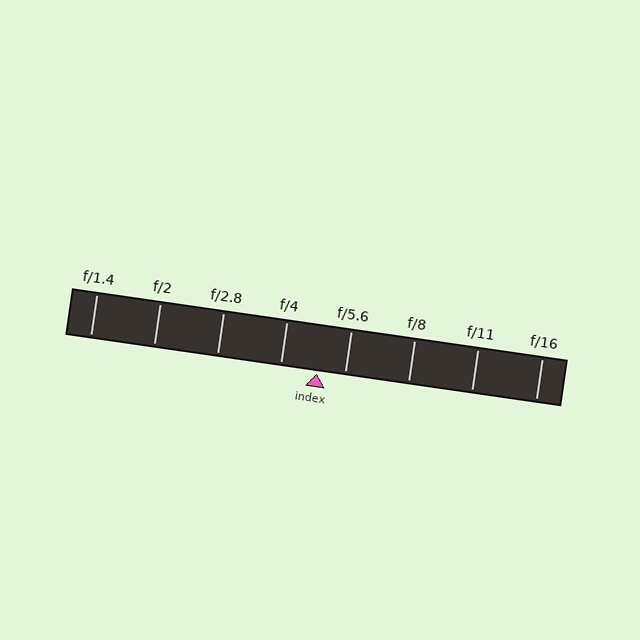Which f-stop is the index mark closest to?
The index mark is closest to f/5.6.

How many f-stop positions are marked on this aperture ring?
There are 8 f-stop positions marked.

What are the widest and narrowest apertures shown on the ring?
The widest aperture shown is f/1.4 and the narrowest is f/16.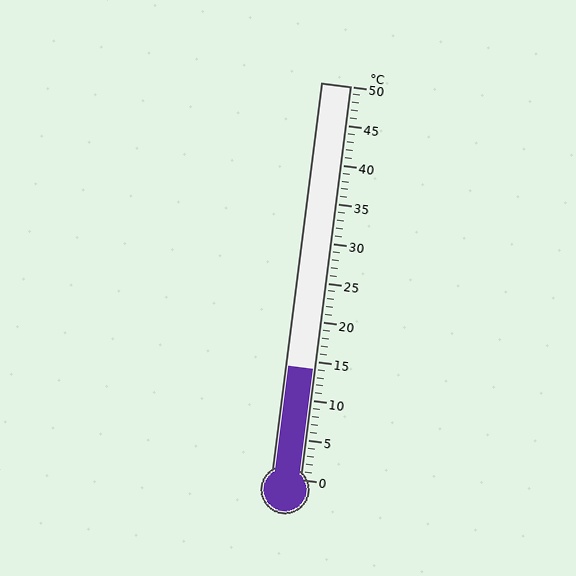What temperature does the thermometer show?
The thermometer shows approximately 14°C.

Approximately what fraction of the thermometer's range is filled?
The thermometer is filled to approximately 30% of its range.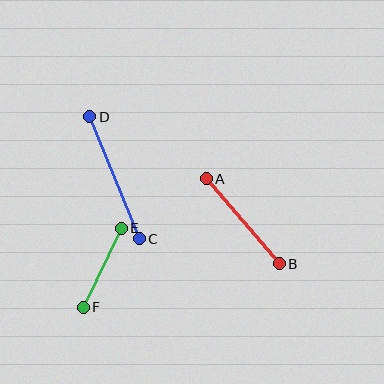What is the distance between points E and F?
The distance is approximately 87 pixels.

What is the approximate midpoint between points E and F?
The midpoint is at approximately (102, 268) pixels.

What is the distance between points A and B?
The distance is approximately 112 pixels.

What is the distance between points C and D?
The distance is approximately 132 pixels.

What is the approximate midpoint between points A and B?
The midpoint is at approximately (243, 221) pixels.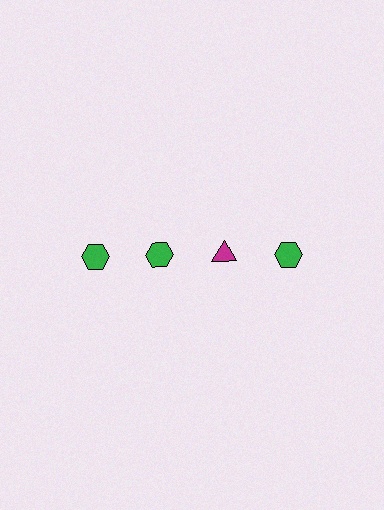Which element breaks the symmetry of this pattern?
The magenta triangle in the top row, center column breaks the symmetry. All other shapes are green hexagons.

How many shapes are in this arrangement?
There are 4 shapes arranged in a grid pattern.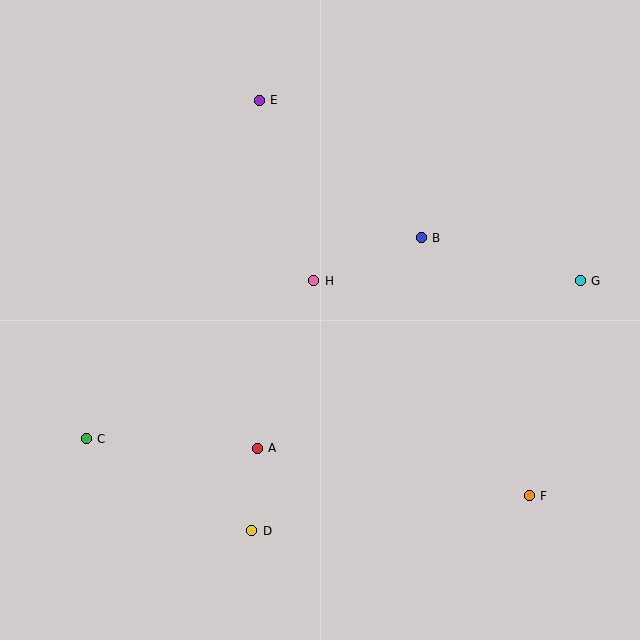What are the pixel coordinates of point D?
Point D is at (252, 531).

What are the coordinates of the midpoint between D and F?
The midpoint between D and F is at (390, 513).